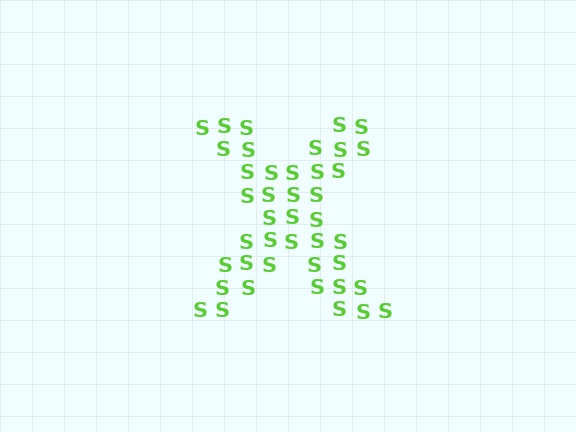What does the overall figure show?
The overall figure shows the letter X.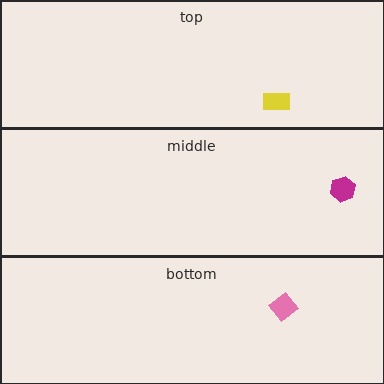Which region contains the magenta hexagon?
The middle region.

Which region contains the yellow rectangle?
The top region.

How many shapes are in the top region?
1.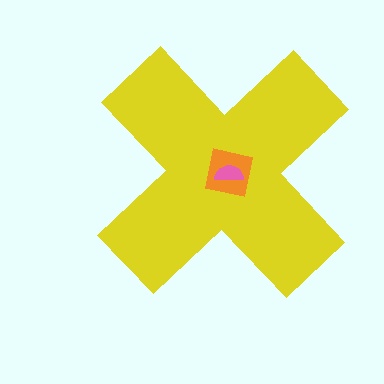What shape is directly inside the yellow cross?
The orange square.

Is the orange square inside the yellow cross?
Yes.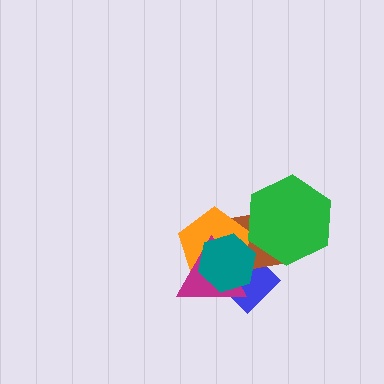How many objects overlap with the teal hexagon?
4 objects overlap with the teal hexagon.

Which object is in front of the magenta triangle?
The teal hexagon is in front of the magenta triangle.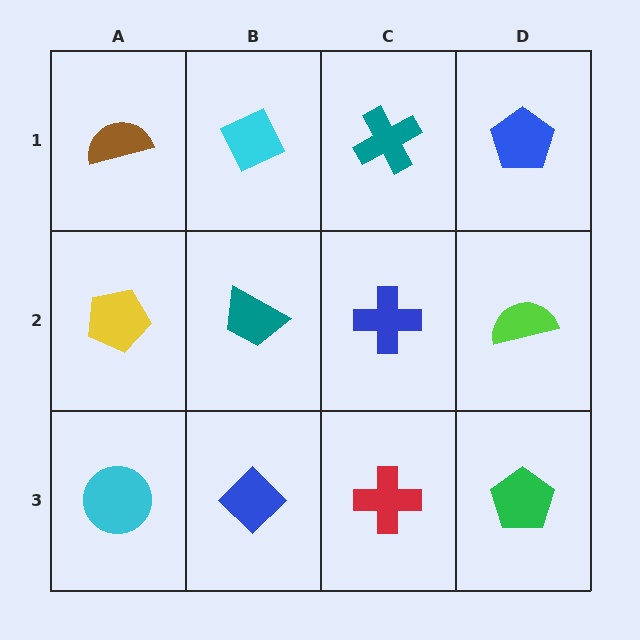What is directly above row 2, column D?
A blue pentagon.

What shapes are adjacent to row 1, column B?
A teal trapezoid (row 2, column B), a brown semicircle (row 1, column A), a teal cross (row 1, column C).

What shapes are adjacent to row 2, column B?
A cyan diamond (row 1, column B), a blue diamond (row 3, column B), a yellow pentagon (row 2, column A), a blue cross (row 2, column C).